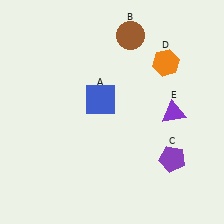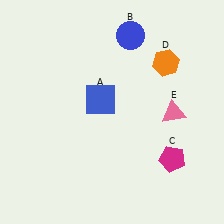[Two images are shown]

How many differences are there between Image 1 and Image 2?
There are 3 differences between the two images.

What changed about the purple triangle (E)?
In Image 1, E is purple. In Image 2, it changed to pink.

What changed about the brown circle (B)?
In Image 1, B is brown. In Image 2, it changed to blue.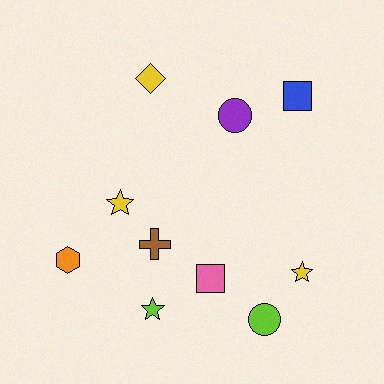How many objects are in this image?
There are 10 objects.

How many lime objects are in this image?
There are 2 lime objects.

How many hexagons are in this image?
There is 1 hexagon.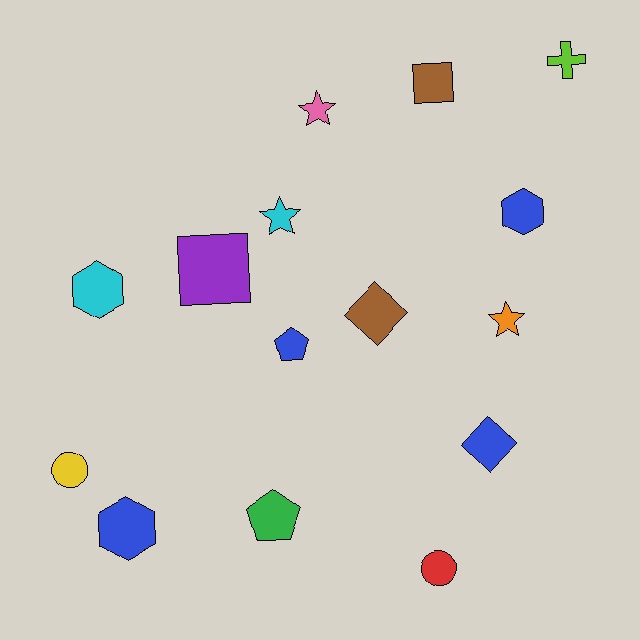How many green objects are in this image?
There is 1 green object.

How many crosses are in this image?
There is 1 cross.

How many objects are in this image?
There are 15 objects.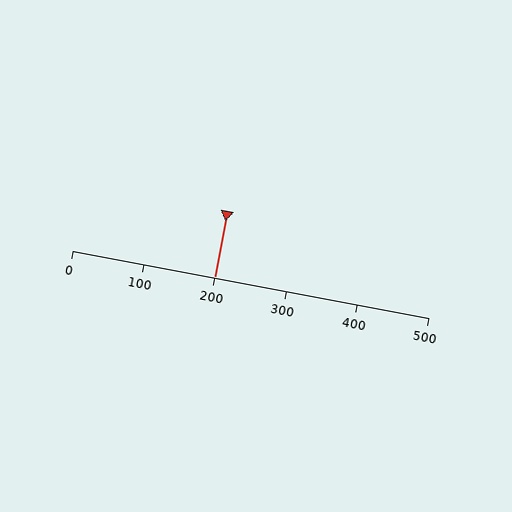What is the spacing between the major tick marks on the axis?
The major ticks are spaced 100 apart.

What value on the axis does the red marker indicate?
The marker indicates approximately 200.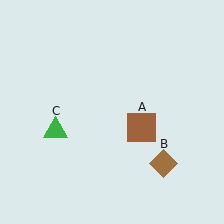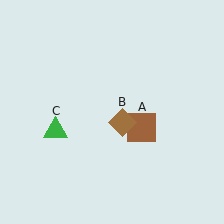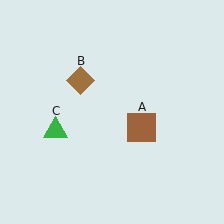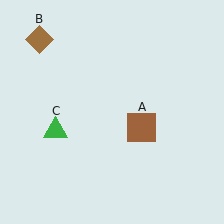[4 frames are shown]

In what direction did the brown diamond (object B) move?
The brown diamond (object B) moved up and to the left.